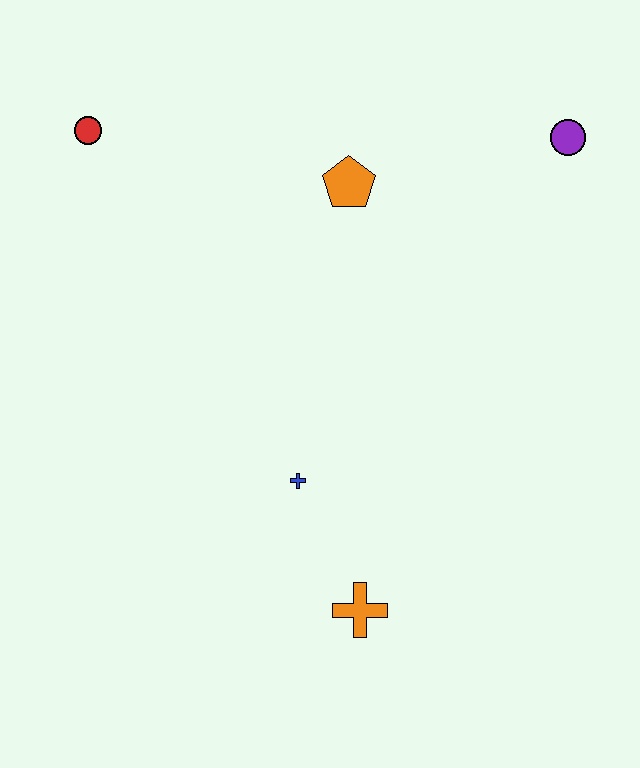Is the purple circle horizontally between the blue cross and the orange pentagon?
No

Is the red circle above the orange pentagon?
Yes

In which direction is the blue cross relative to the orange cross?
The blue cross is above the orange cross.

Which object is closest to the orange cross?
The blue cross is closest to the orange cross.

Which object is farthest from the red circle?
The orange cross is farthest from the red circle.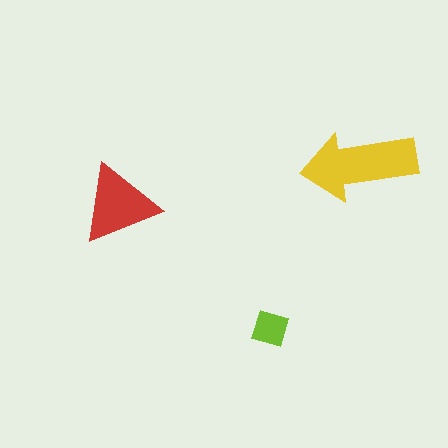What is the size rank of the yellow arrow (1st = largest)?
1st.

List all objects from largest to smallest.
The yellow arrow, the red triangle, the lime square.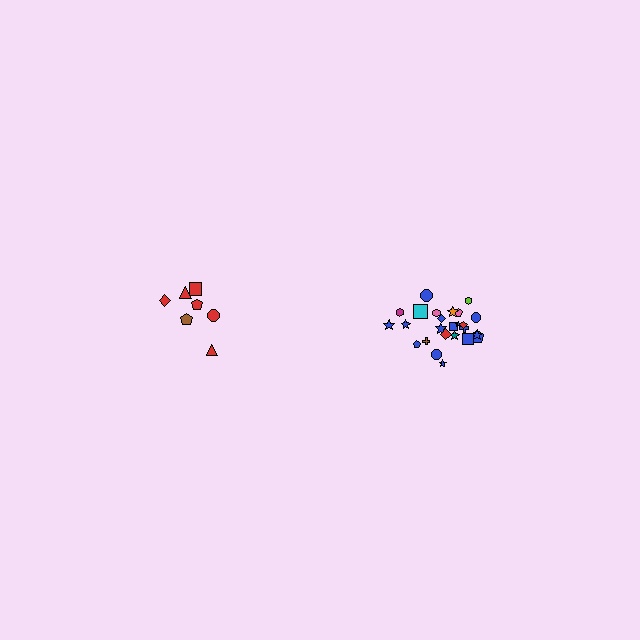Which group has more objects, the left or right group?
The right group.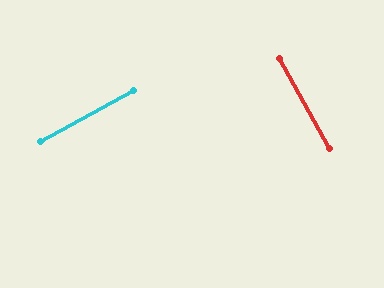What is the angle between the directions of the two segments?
Approximately 90 degrees.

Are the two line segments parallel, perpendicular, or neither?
Perpendicular — they meet at approximately 90°.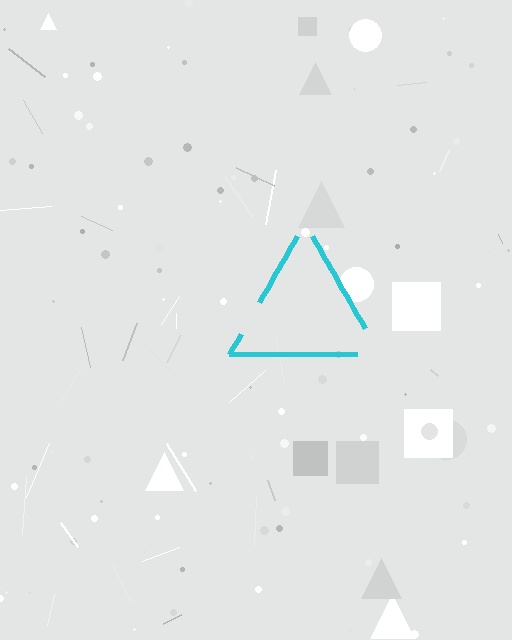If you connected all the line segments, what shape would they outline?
They would outline a triangle.